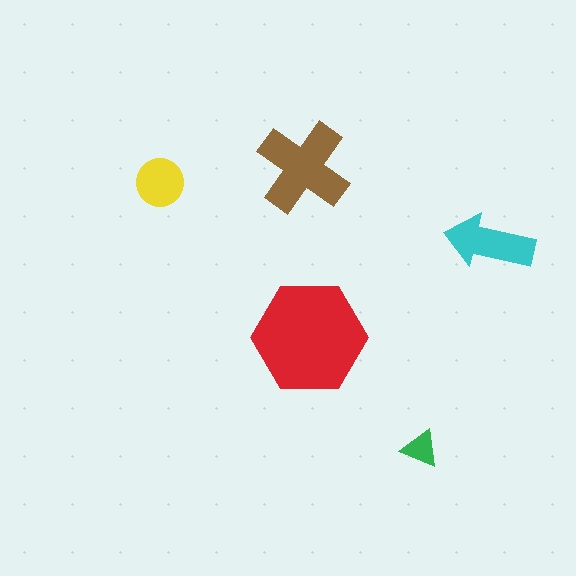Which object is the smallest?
The green triangle.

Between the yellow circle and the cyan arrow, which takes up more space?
The cyan arrow.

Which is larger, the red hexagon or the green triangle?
The red hexagon.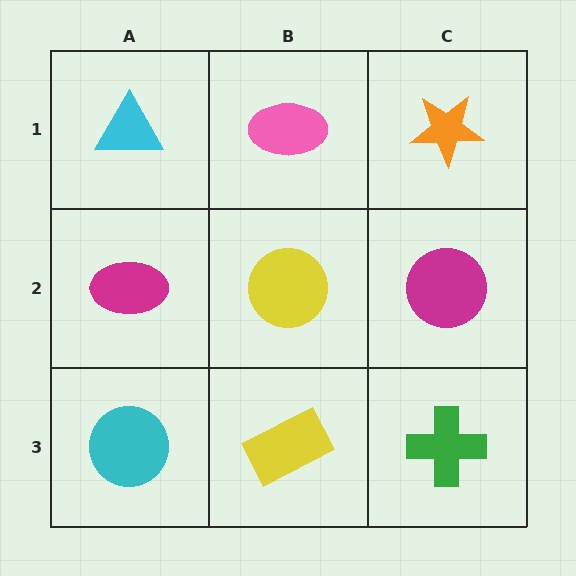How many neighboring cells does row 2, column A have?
3.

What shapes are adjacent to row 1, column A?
A magenta ellipse (row 2, column A), a pink ellipse (row 1, column B).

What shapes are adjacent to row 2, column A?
A cyan triangle (row 1, column A), a cyan circle (row 3, column A), a yellow circle (row 2, column B).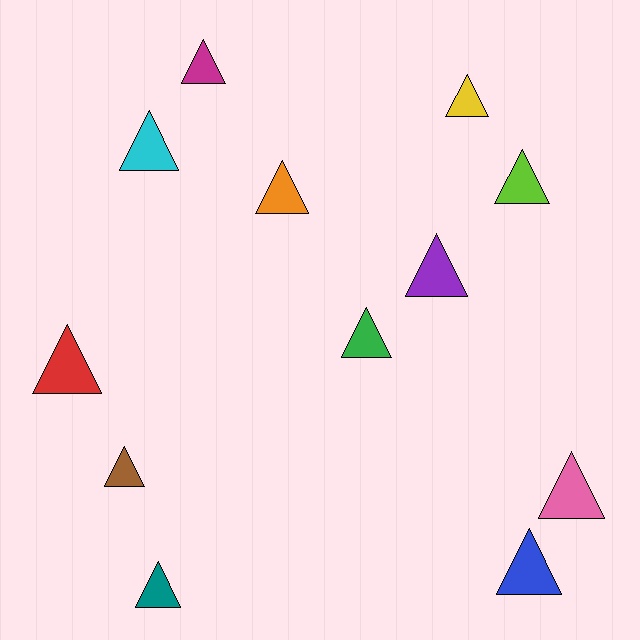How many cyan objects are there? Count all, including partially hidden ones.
There is 1 cyan object.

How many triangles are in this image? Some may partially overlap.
There are 12 triangles.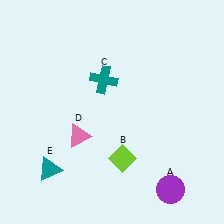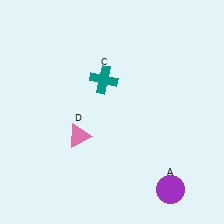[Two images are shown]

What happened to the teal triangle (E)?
The teal triangle (E) was removed in Image 2. It was in the bottom-left area of Image 1.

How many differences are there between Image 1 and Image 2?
There are 2 differences between the two images.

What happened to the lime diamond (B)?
The lime diamond (B) was removed in Image 2. It was in the bottom-right area of Image 1.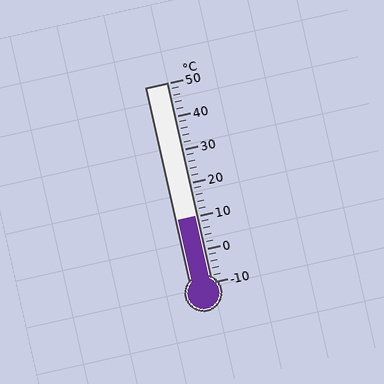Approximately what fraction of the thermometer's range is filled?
The thermometer is filled to approximately 35% of its range.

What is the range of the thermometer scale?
The thermometer scale ranges from -10°C to 50°C.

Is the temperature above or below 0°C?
The temperature is above 0°C.